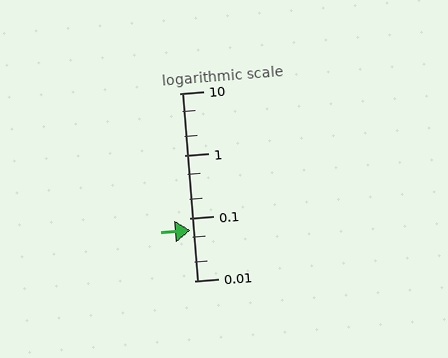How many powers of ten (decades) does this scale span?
The scale spans 3 decades, from 0.01 to 10.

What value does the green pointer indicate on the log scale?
The pointer indicates approximately 0.064.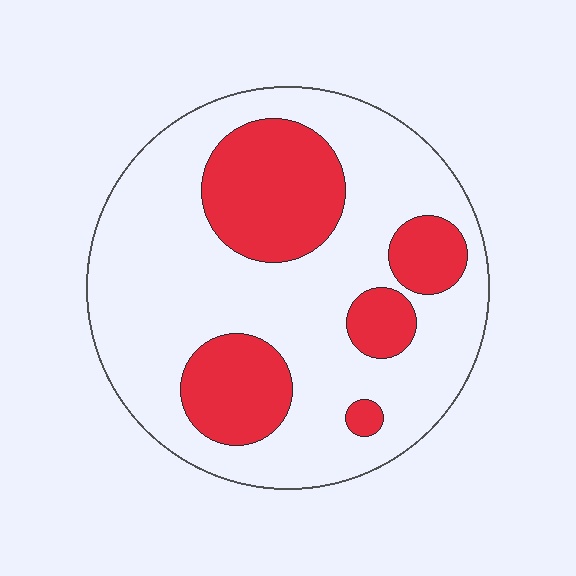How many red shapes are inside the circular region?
5.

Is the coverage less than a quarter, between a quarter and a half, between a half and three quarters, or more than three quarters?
Between a quarter and a half.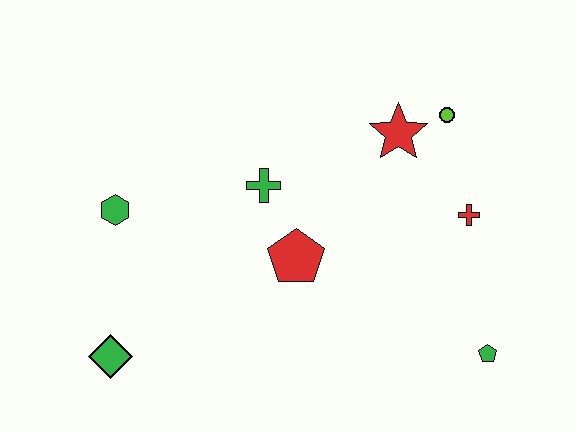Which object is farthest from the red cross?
The green diamond is farthest from the red cross.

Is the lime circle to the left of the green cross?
No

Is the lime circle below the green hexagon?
No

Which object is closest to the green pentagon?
The red cross is closest to the green pentagon.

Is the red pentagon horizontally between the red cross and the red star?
No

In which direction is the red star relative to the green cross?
The red star is to the right of the green cross.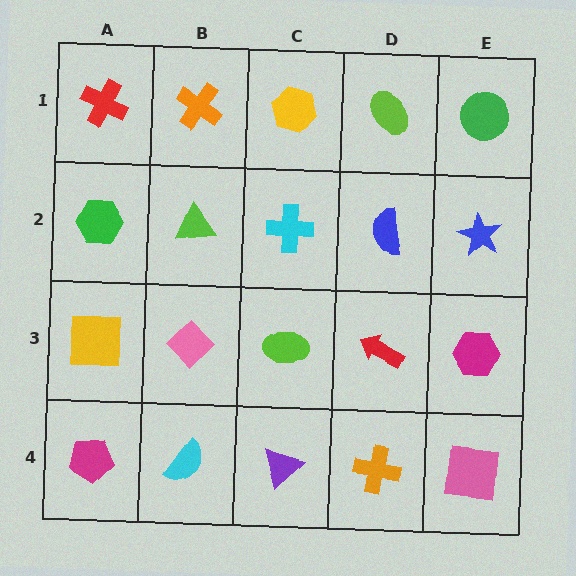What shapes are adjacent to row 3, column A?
A green hexagon (row 2, column A), a magenta pentagon (row 4, column A), a pink diamond (row 3, column B).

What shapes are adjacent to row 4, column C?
A lime ellipse (row 3, column C), a cyan semicircle (row 4, column B), an orange cross (row 4, column D).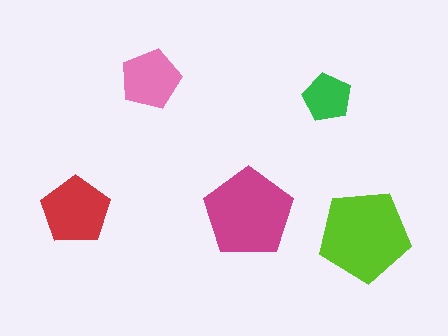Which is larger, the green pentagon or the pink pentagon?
The pink one.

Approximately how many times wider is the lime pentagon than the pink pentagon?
About 1.5 times wider.